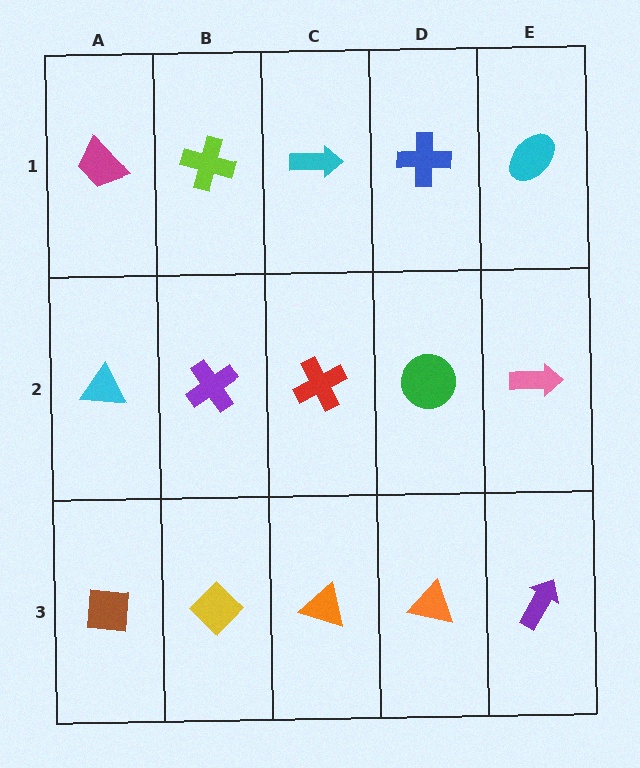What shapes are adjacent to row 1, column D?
A green circle (row 2, column D), a cyan arrow (row 1, column C), a cyan ellipse (row 1, column E).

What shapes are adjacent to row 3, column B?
A purple cross (row 2, column B), a brown square (row 3, column A), an orange triangle (row 3, column C).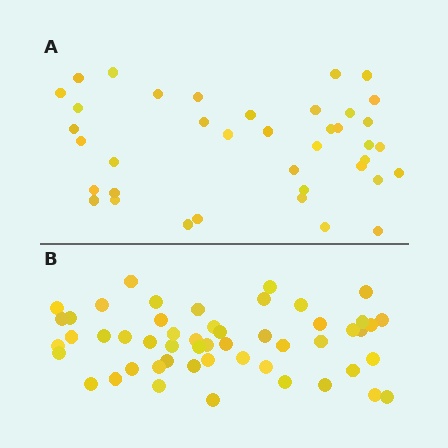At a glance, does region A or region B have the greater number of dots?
Region B (the bottom region) has more dots.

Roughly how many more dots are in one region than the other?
Region B has approximately 15 more dots than region A.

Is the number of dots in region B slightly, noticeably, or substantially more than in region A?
Region B has noticeably more, but not dramatically so. The ratio is roughly 1.3 to 1.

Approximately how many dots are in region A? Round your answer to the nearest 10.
About 40 dots. (The exact count is 39, which rounds to 40.)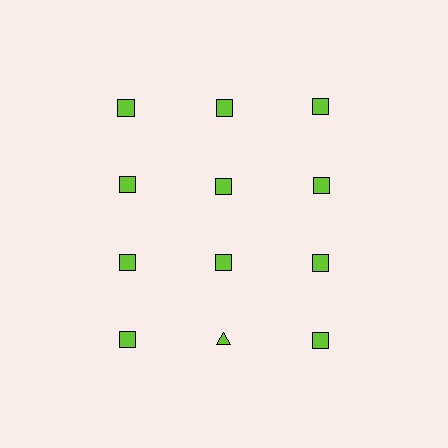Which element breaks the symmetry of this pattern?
The lime triangle in the fourth row, second from left column breaks the symmetry. All other shapes are lime squares.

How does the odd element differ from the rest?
It has a different shape: triangle instead of square.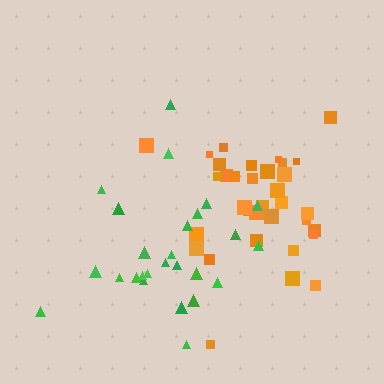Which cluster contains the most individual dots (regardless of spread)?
Orange (35).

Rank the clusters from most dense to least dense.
orange, green.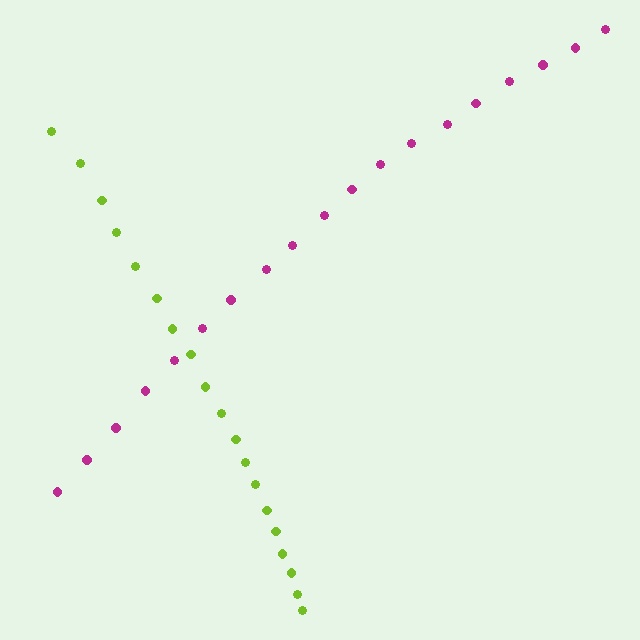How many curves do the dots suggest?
There are 2 distinct paths.